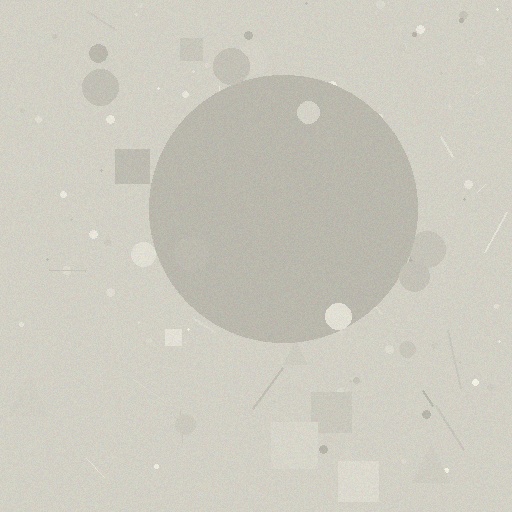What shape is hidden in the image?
A circle is hidden in the image.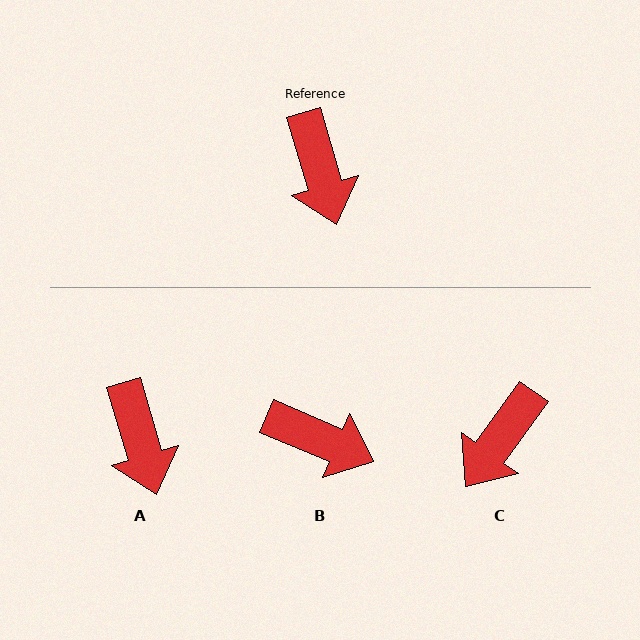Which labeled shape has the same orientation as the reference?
A.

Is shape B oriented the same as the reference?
No, it is off by about 51 degrees.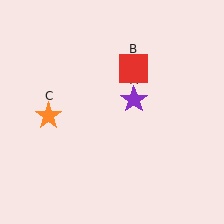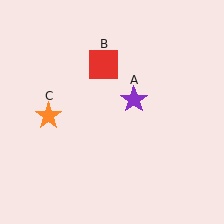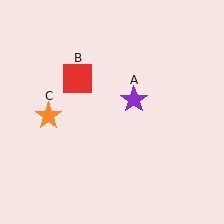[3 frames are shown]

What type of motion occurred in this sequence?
The red square (object B) rotated counterclockwise around the center of the scene.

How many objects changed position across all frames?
1 object changed position: red square (object B).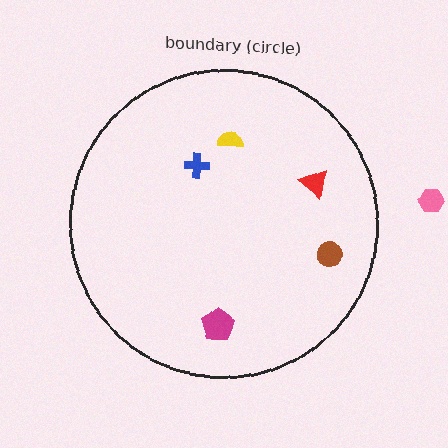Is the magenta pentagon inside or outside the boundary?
Inside.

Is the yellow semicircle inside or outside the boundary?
Inside.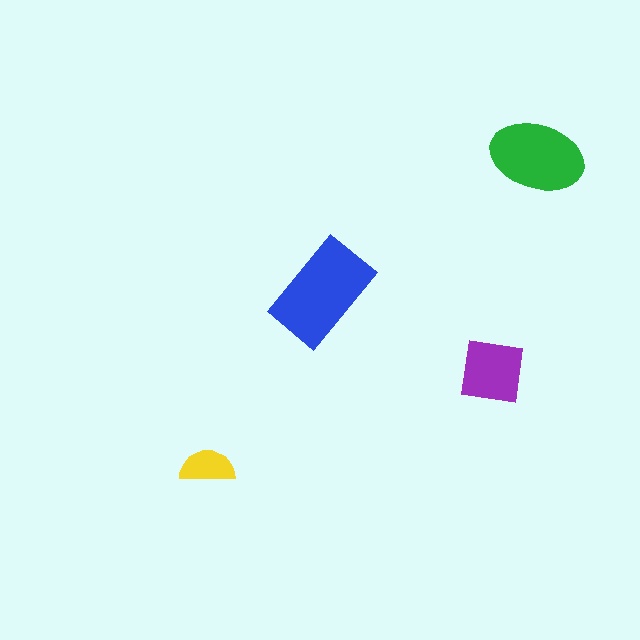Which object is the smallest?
The yellow semicircle.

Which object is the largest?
The blue rectangle.